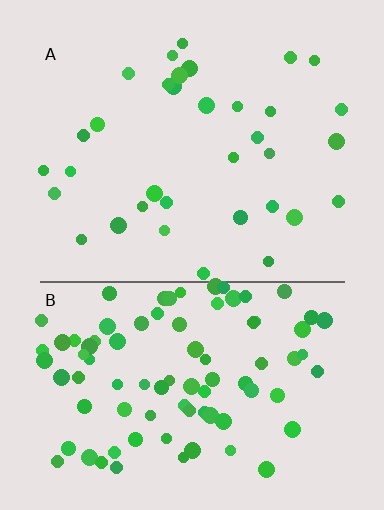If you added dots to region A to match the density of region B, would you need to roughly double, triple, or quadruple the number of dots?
Approximately triple.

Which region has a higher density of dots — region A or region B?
B (the bottom).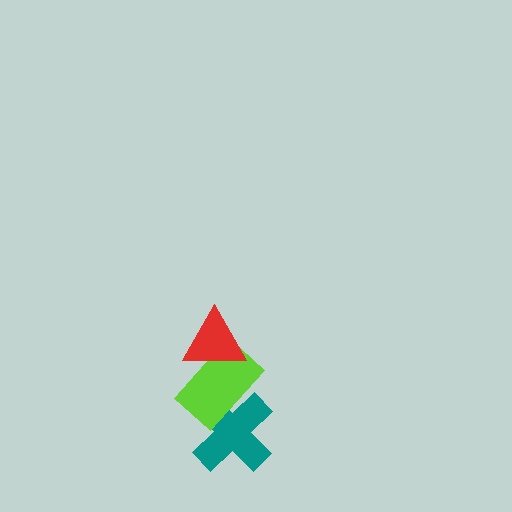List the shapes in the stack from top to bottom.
From top to bottom: the red triangle, the lime rectangle, the teal cross.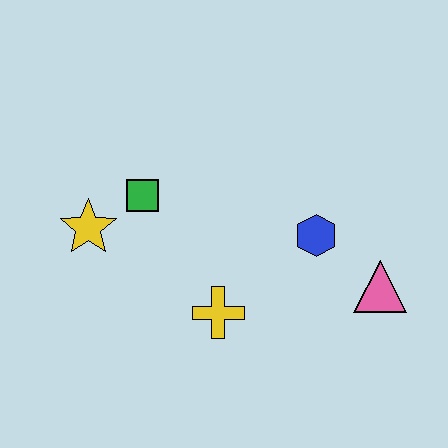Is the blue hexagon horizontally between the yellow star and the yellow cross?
No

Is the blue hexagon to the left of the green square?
No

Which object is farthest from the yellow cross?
The pink triangle is farthest from the yellow cross.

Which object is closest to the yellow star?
The green square is closest to the yellow star.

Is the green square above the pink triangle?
Yes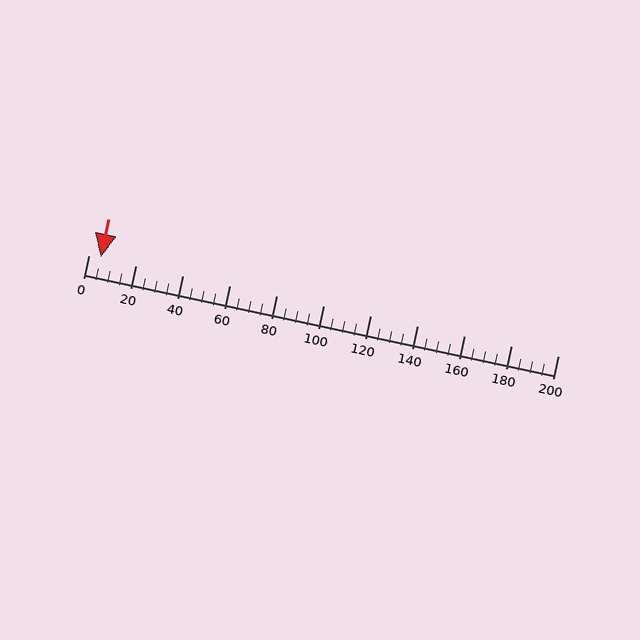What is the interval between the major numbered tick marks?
The major tick marks are spaced 20 units apart.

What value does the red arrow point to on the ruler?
The red arrow points to approximately 5.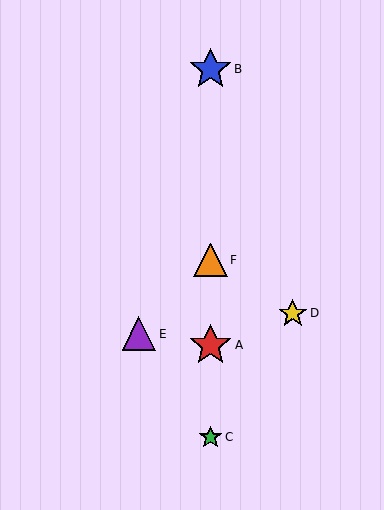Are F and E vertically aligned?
No, F is at x≈210 and E is at x≈139.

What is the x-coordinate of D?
Object D is at x≈293.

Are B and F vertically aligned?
Yes, both are at x≈210.